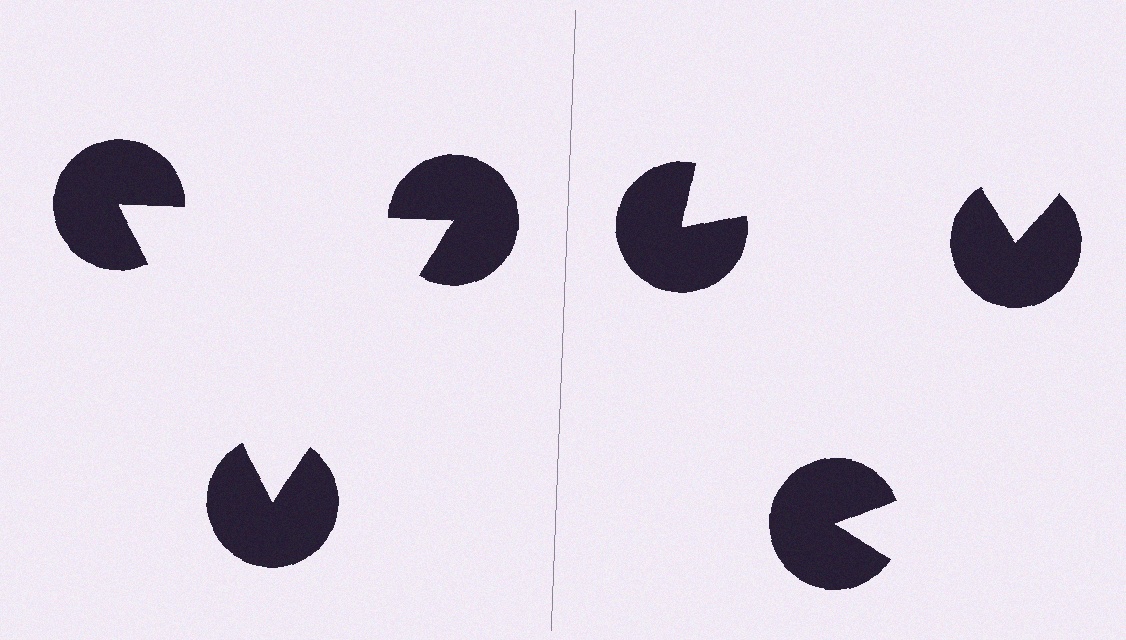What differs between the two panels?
The pac-man discs are positioned identically on both sides; only the wedge orientations differ. On the left they align to a triangle; on the right they are misaligned.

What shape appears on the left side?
An illusory triangle.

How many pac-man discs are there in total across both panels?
6 — 3 on each side.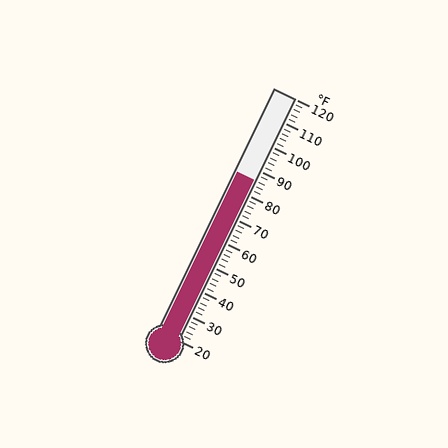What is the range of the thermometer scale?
The thermometer scale ranges from 20°F to 120°F.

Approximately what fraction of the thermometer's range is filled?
The thermometer is filled to approximately 65% of its range.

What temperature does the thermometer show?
The thermometer shows approximately 86°F.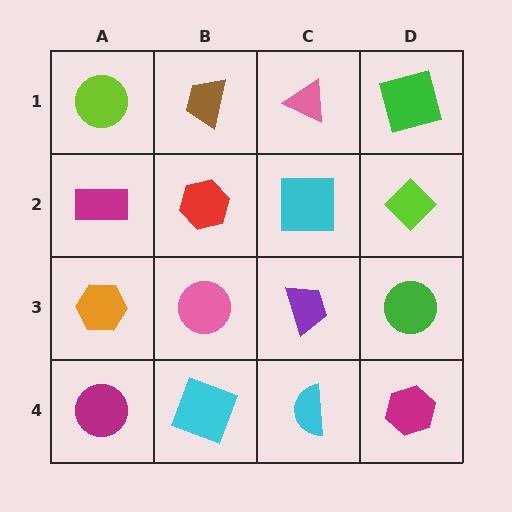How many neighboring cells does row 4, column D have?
2.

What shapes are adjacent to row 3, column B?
A red hexagon (row 2, column B), a cyan square (row 4, column B), an orange hexagon (row 3, column A), a purple trapezoid (row 3, column C).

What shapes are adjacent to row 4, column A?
An orange hexagon (row 3, column A), a cyan square (row 4, column B).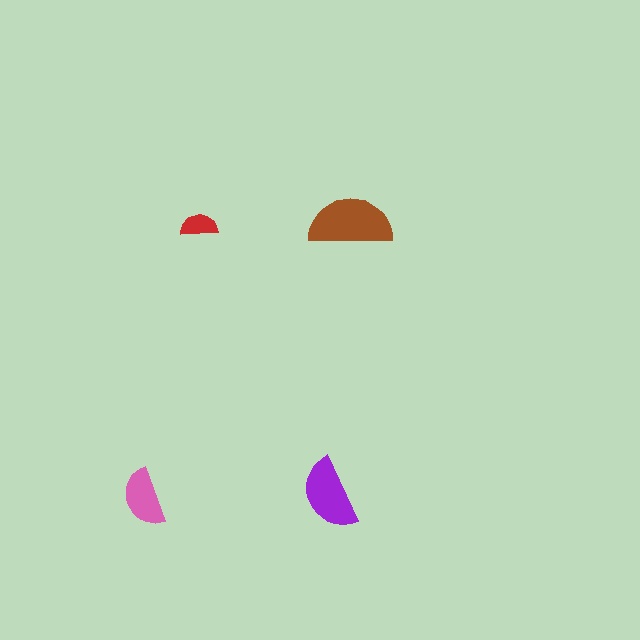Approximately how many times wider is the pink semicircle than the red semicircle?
About 1.5 times wider.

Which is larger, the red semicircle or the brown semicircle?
The brown one.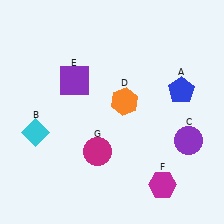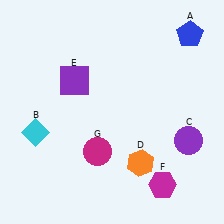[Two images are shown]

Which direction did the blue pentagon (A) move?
The blue pentagon (A) moved up.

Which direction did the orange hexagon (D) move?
The orange hexagon (D) moved down.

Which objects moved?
The objects that moved are: the blue pentagon (A), the orange hexagon (D).